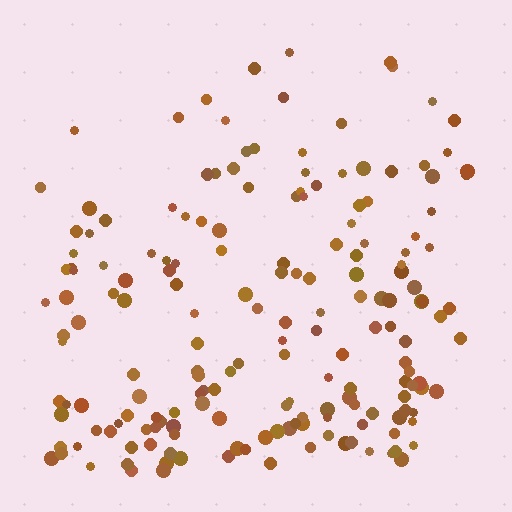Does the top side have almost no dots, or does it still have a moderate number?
Still a moderate number, just noticeably fewer than the bottom.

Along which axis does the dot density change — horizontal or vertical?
Vertical.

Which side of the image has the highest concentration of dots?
The bottom.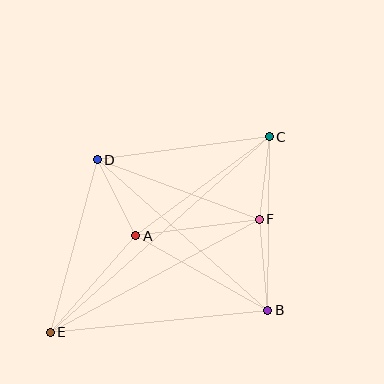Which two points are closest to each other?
Points C and F are closest to each other.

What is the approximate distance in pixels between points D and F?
The distance between D and F is approximately 173 pixels.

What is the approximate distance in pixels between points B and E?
The distance between B and E is approximately 218 pixels.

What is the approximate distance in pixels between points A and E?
The distance between A and E is approximately 129 pixels.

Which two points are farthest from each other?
Points C and E are farthest from each other.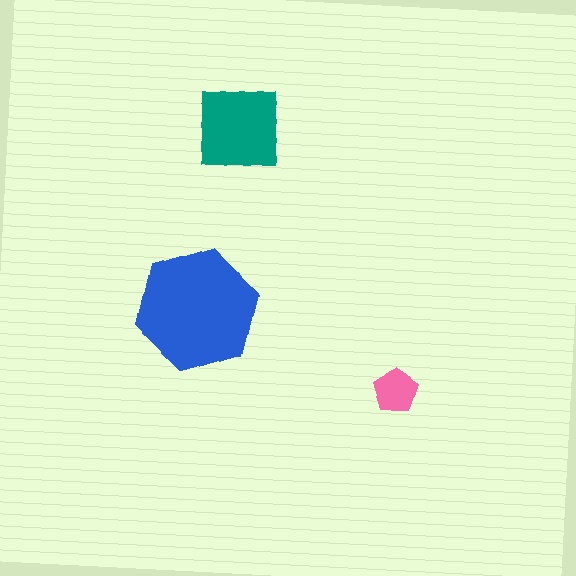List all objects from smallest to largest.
The pink pentagon, the teal square, the blue hexagon.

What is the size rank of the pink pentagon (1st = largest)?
3rd.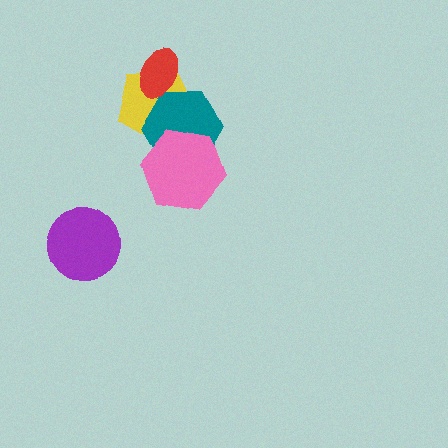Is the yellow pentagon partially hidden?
Yes, it is partially covered by another shape.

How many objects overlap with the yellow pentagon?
3 objects overlap with the yellow pentagon.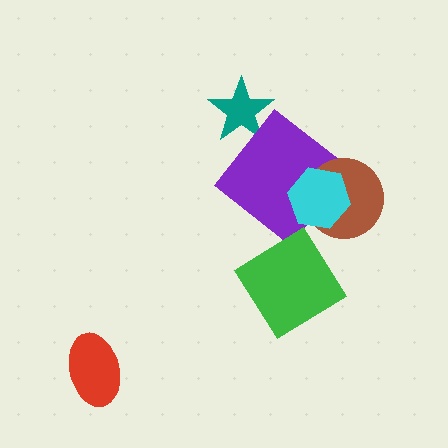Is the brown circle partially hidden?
Yes, it is partially covered by another shape.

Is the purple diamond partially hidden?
Yes, it is partially covered by another shape.